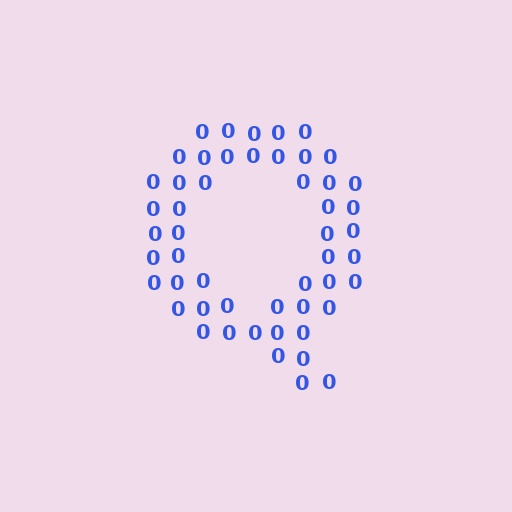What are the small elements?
The small elements are digit 0's.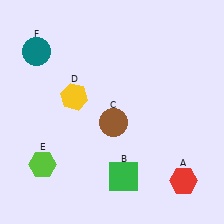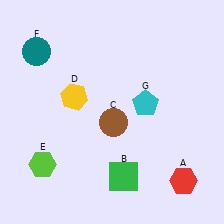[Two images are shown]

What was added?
A cyan pentagon (G) was added in Image 2.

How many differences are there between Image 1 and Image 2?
There is 1 difference between the two images.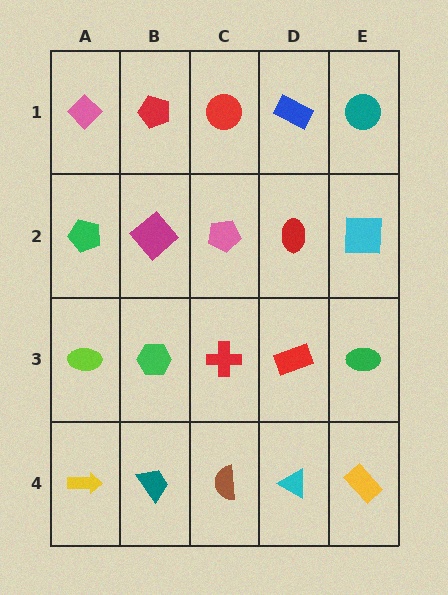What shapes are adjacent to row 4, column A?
A lime ellipse (row 3, column A), a teal trapezoid (row 4, column B).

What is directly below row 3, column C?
A brown semicircle.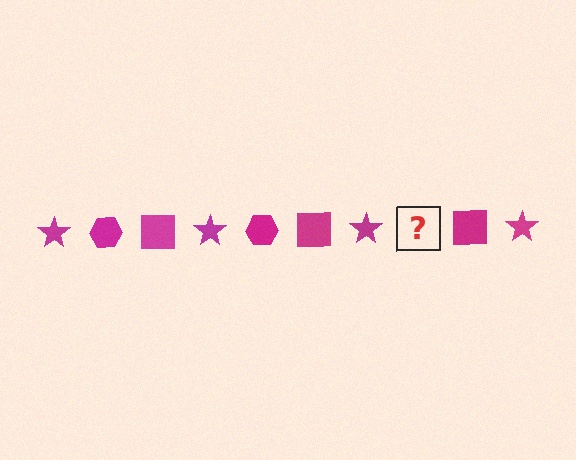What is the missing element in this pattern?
The missing element is a magenta hexagon.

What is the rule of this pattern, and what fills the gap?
The rule is that the pattern cycles through star, hexagon, square shapes in magenta. The gap should be filled with a magenta hexagon.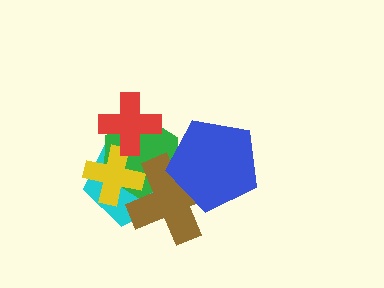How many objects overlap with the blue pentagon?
2 objects overlap with the blue pentagon.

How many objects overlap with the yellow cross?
4 objects overlap with the yellow cross.